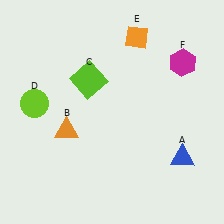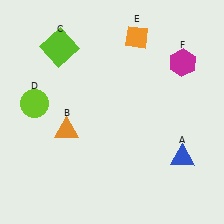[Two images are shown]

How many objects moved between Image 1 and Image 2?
1 object moved between the two images.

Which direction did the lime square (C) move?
The lime square (C) moved up.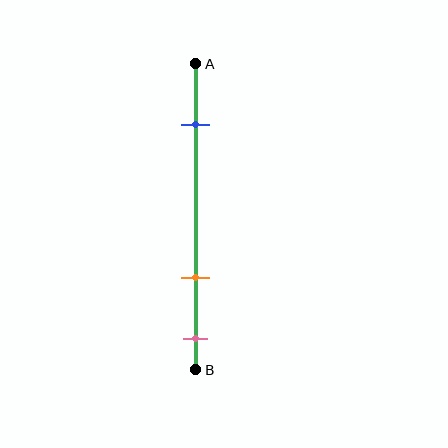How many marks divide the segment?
There are 3 marks dividing the segment.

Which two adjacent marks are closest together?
The orange and pink marks are the closest adjacent pair.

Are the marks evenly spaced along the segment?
No, the marks are not evenly spaced.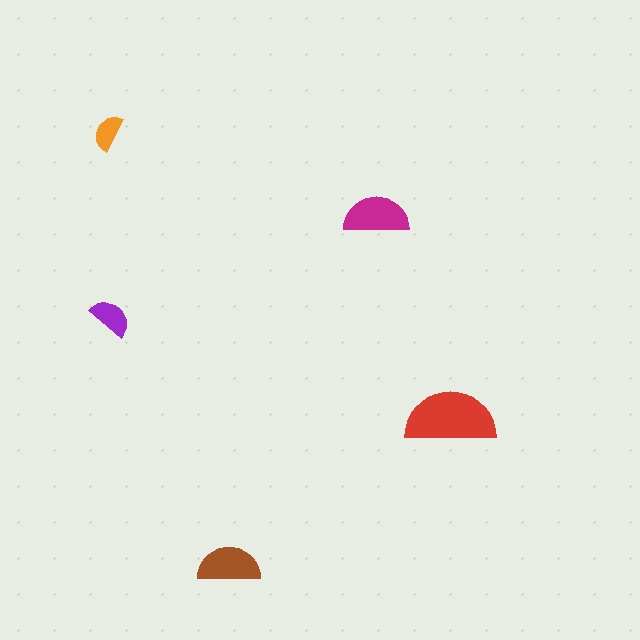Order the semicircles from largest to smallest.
the red one, the magenta one, the brown one, the purple one, the orange one.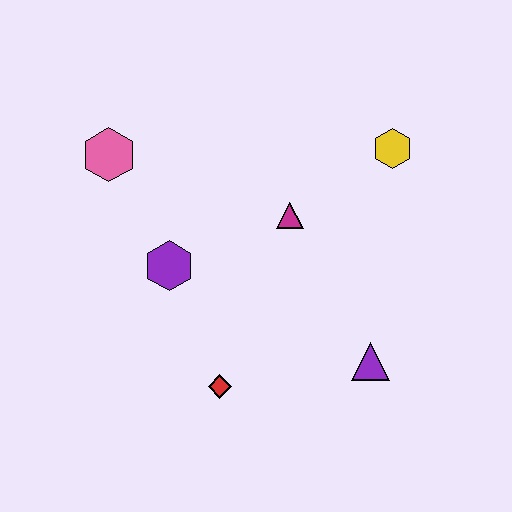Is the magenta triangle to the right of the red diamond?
Yes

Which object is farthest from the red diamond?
The yellow hexagon is farthest from the red diamond.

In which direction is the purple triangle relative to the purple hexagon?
The purple triangle is to the right of the purple hexagon.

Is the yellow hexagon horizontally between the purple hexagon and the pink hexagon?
No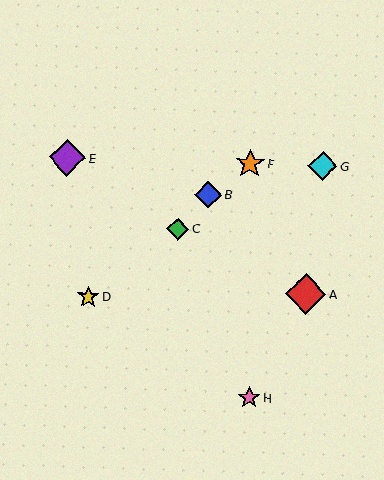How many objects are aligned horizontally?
3 objects (E, F, G) are aligned horizontally.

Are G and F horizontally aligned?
Yes, both are at y≈166.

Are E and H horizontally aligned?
No, E is at y≈158 and H is at y≈397.